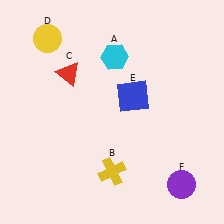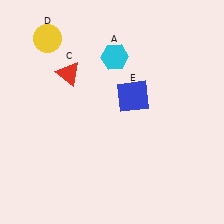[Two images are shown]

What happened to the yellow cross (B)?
The yellow cross (B) was removed in Image 2. It was in the bottom-right area of Image 1.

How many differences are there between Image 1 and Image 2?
There are 2 differences between the two images.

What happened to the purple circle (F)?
The purple circle (F) was removed in Image 2. It was in the bottom-right area of Image 1.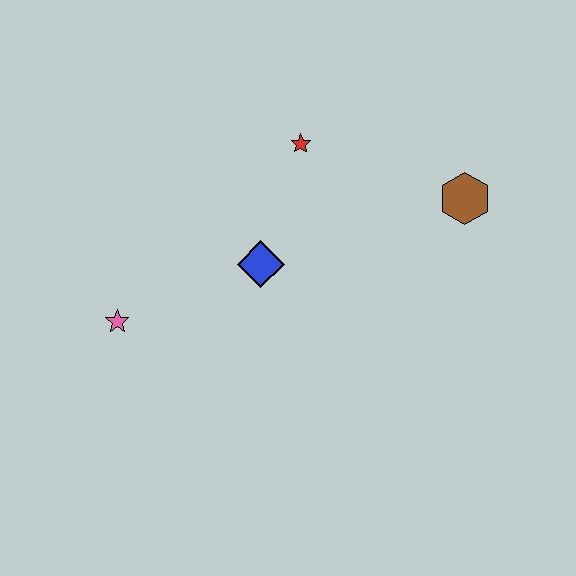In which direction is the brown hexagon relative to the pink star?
The brown hexagon is to the right of the pink star.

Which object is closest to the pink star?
The blue diamond is closest to the pink star.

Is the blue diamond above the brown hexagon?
No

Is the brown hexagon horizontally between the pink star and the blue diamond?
No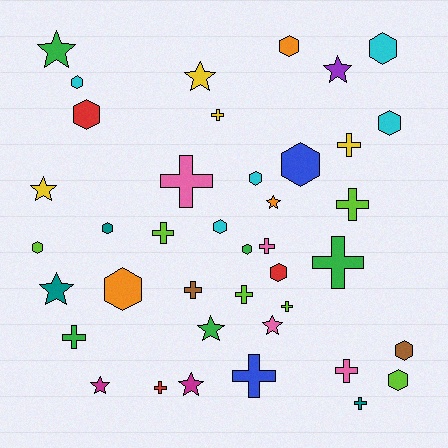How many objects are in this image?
There are 40 objects.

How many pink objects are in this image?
There are 4 pink objects.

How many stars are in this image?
There are 10 stars.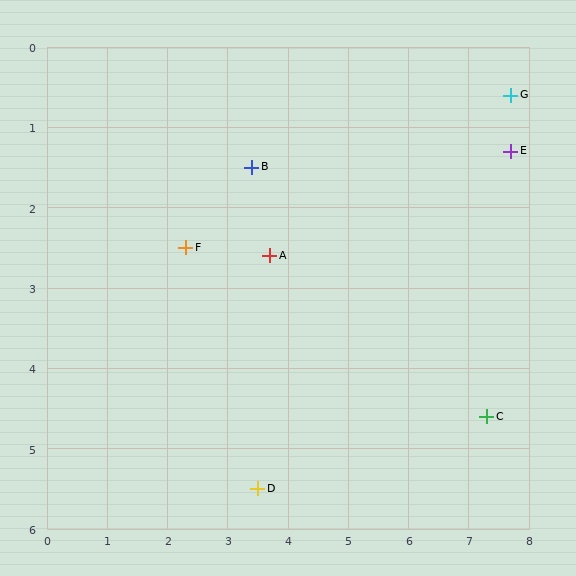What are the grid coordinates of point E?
Point E is at approximately (7.7, 1.3).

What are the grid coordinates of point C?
Point C is at approximately (7.3, 4.6).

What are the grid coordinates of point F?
Point F is at approximately (2.3, 2.5).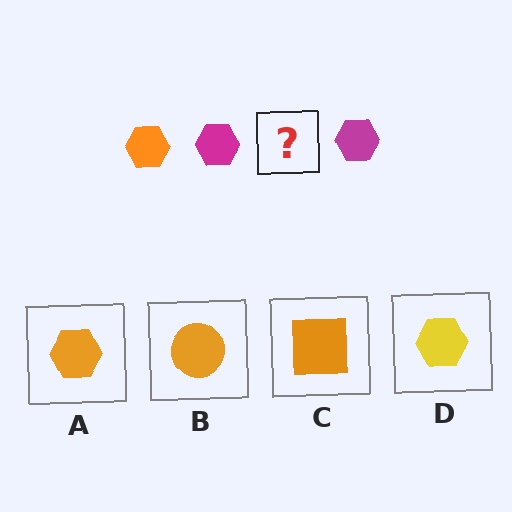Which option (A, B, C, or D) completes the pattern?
A.